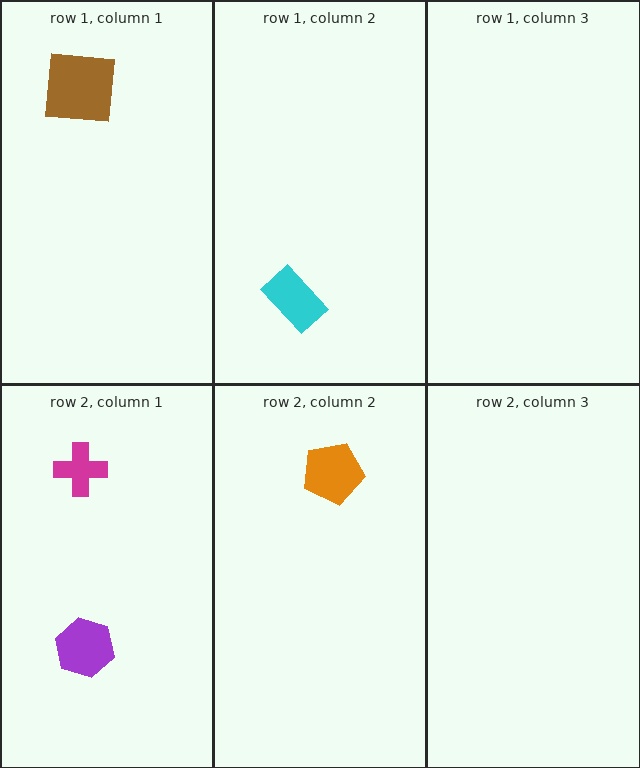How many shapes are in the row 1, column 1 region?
1.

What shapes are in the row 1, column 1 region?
The brown square.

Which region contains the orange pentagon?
The row 2, column 2 region.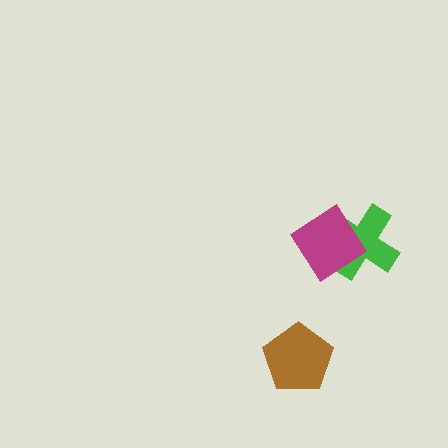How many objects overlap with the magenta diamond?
1 object overlaps with the magenta diamond.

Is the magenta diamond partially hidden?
No, no other shape covers it.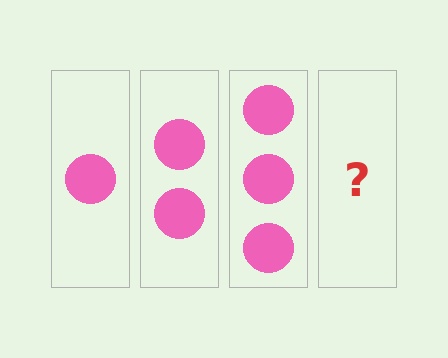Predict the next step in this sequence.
The next step is 4 circles.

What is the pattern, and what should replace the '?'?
The pattern is that each step adds one more circle. The '?' should be 4 circles.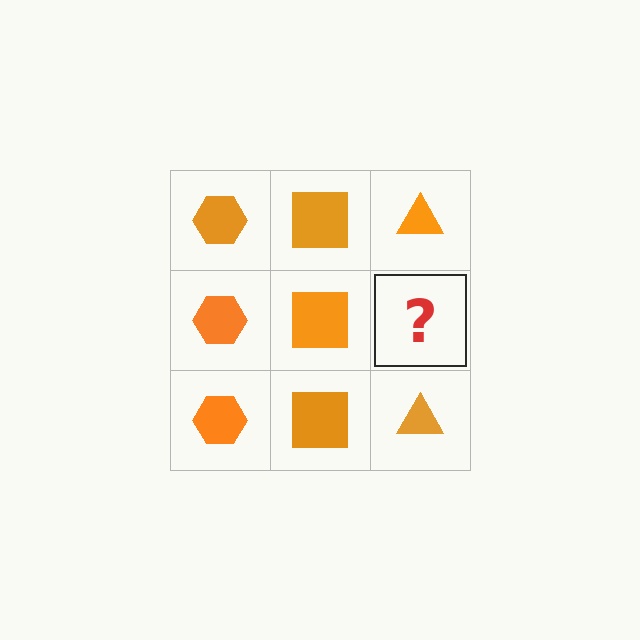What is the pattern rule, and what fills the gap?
The rule is that each column has a consistent shape. The gap should be filled with an orange triangle.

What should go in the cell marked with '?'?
The missing cell should contain an orange triangle.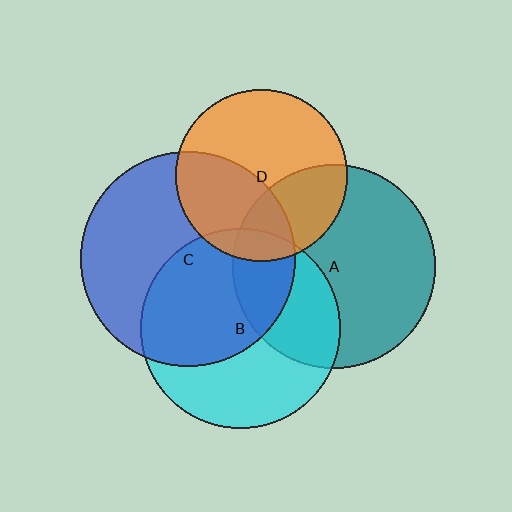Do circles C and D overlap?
Yes.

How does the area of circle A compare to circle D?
Approximately 1.4 times.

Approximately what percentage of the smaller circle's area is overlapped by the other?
Approximately 40%.